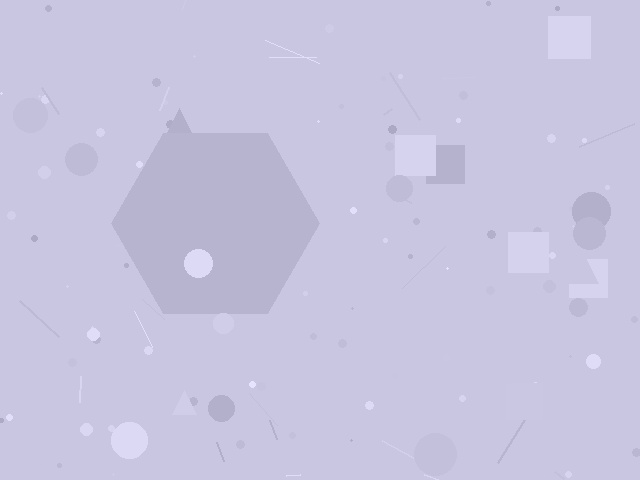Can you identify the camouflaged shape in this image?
The camouflaged shape is a hexagon.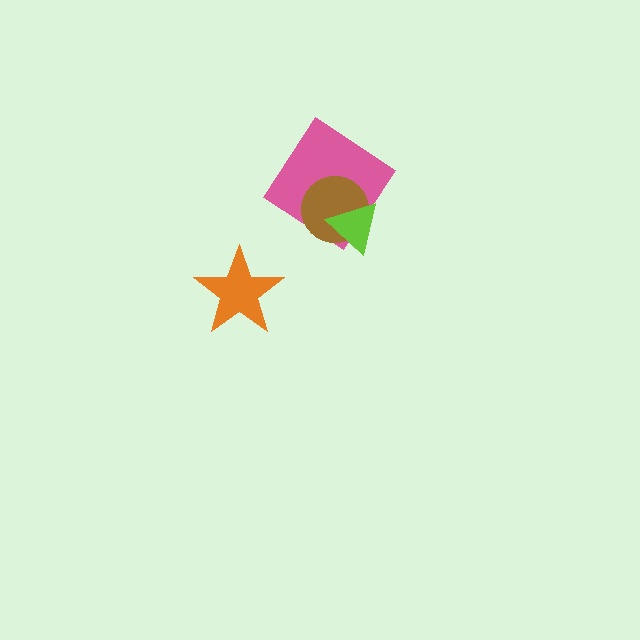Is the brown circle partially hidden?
Yes, it is partially covered by another shape.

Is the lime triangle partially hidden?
No, no other shape covers it.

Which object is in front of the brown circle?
The lime triangle is in front of the brown circle.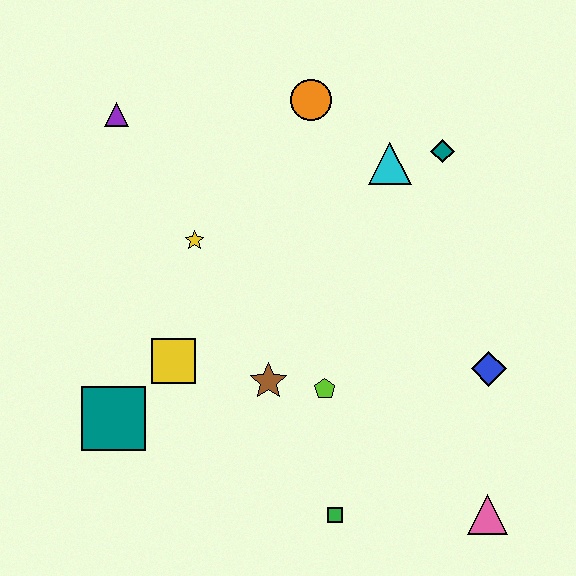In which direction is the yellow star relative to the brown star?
The yellow star is above the brown star.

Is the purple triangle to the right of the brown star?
No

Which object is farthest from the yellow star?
The pink triangle is farthest from the yellow star.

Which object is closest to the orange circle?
The cyan triangle is closest to the orange circle.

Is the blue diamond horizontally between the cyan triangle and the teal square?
No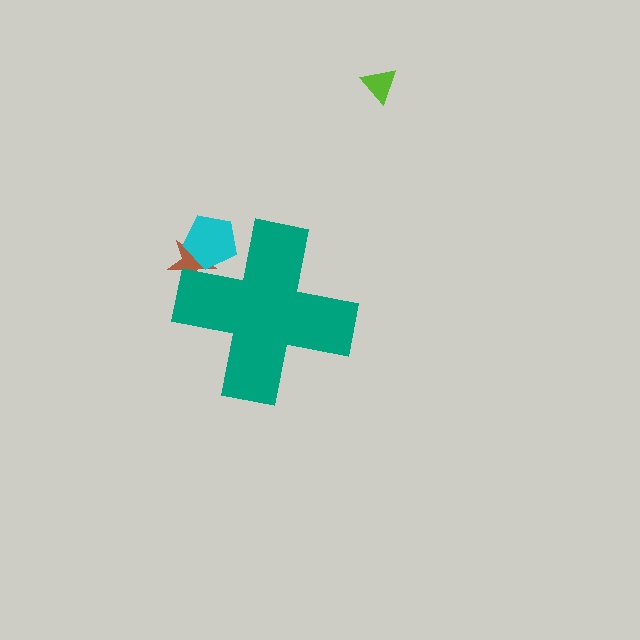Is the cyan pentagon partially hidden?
Yes, the cyan pentagon is partially hidden behind the teal cross.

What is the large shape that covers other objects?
A teal cross.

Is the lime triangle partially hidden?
No, the lime triangle is fully visible.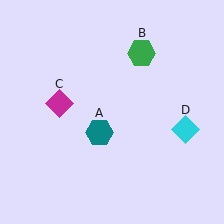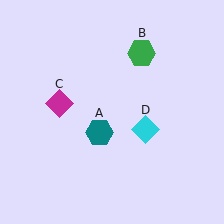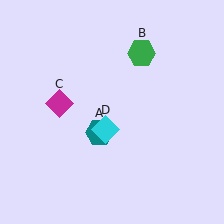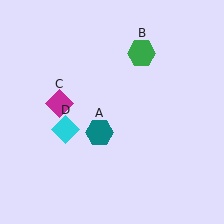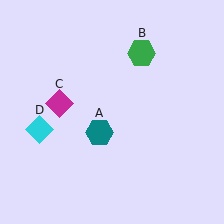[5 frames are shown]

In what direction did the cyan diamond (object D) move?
The cyan diamond (object D) moved left.